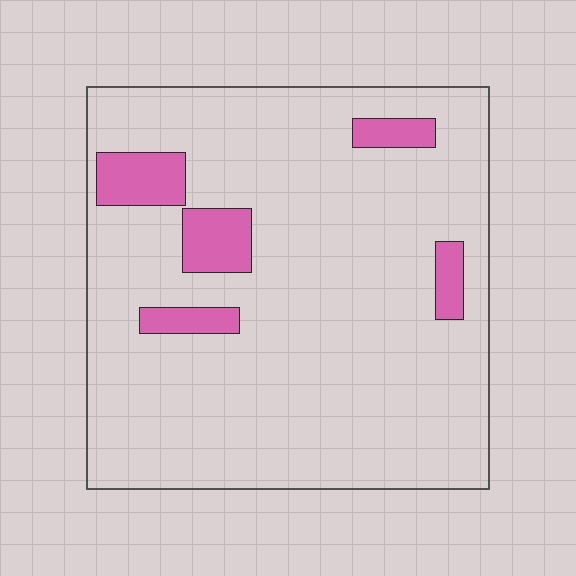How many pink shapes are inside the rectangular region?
5.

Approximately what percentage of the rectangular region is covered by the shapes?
Approximately 10%.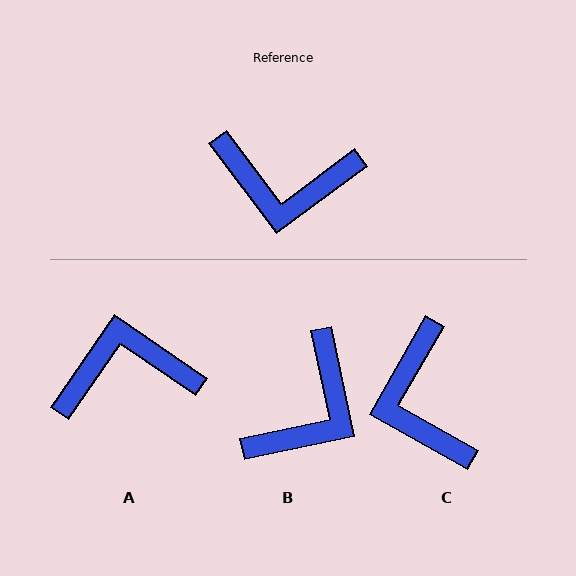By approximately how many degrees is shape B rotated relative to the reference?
Approximately 65 degrees counter-clockwise.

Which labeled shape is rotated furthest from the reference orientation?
A, about 161 degrees away.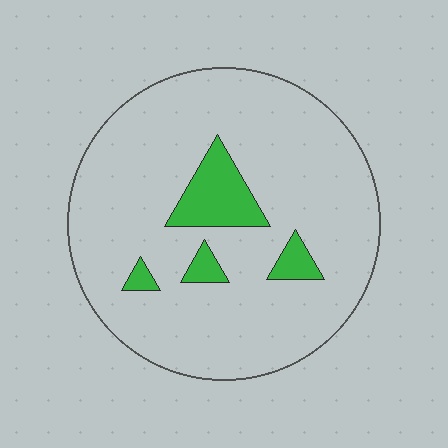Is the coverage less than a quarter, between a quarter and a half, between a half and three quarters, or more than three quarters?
Less than a quarter.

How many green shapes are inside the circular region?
4.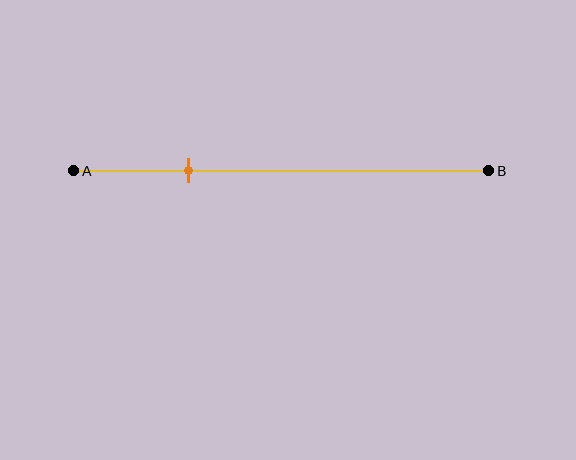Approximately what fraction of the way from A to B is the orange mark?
The orange mark is approximately 30% of the way from A to B.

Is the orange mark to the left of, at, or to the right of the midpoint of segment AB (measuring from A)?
The orange mark is to the left of the midpoint of segment AB.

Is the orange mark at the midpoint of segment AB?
No, the mark is at about 30% from A, not at the 50% midpoint.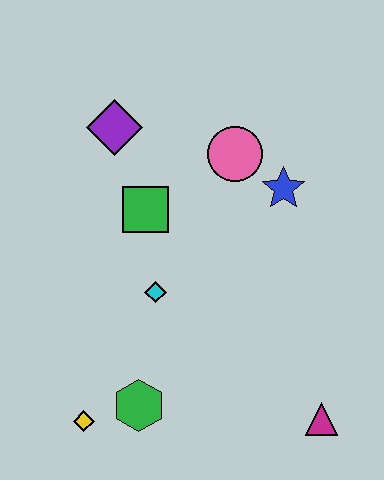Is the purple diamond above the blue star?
Yes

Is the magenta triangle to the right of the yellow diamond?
Yes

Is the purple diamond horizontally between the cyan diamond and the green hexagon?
No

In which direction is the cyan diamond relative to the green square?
The cyan diamond is below the green square.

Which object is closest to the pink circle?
The blue star is closest to the pink circle.